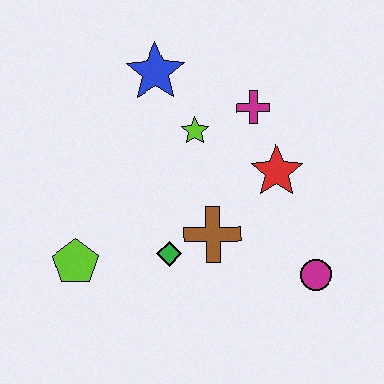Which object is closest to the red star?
The magenta cross is closest to the red star.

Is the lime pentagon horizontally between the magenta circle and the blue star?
No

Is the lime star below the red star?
No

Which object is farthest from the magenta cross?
The lime pentagon is farthest from the magenta cross.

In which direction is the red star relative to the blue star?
The red star is to the right of the blue star.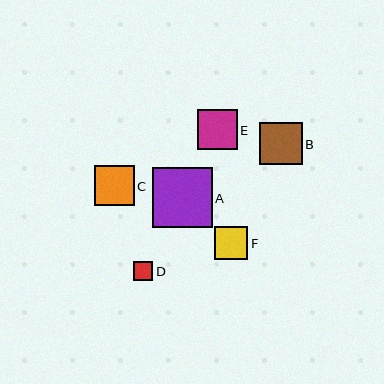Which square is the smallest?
Square D is the smallest with a size of approximately 19 pixels.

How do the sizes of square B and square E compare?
Square B and square E are approximately the same size.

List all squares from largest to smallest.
From largest to smallest: A, B, C, E, F, D.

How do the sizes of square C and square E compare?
Square C and square E are approximately the same size.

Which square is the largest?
Square A is the largest with a size of approximately 59 pixels.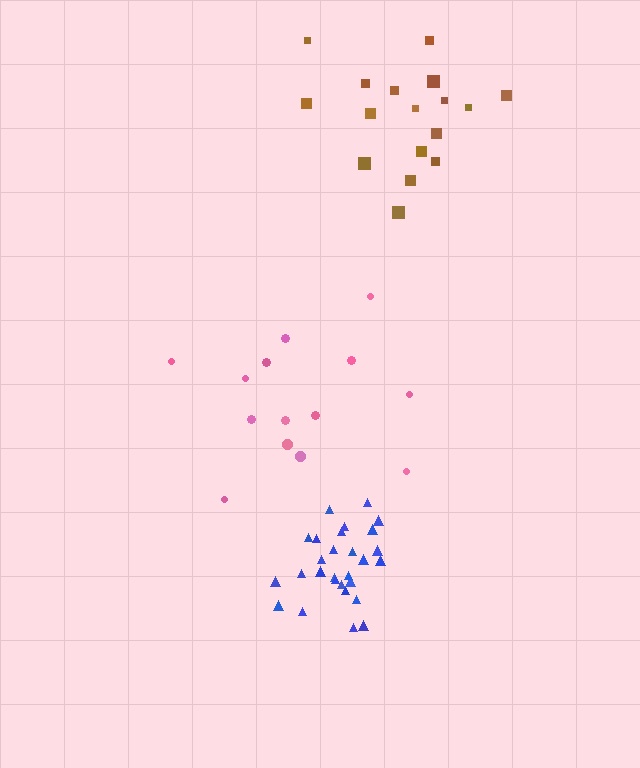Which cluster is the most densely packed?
Blue.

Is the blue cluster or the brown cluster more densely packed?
Blue.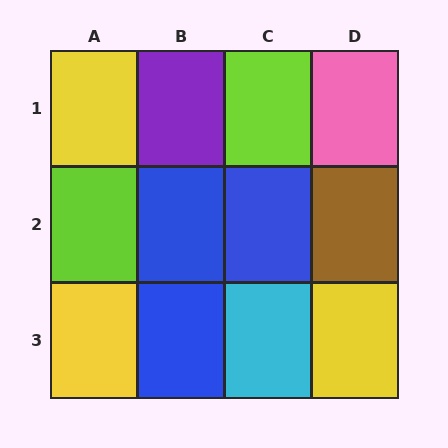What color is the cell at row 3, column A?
Yellow.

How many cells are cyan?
1 cell is cyan.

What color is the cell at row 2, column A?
Lime.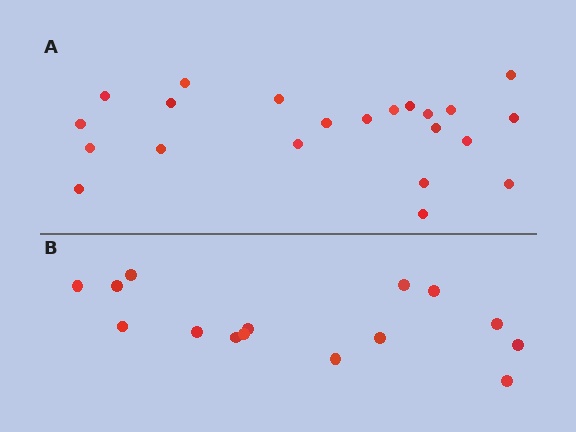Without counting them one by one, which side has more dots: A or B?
Region A (the top region) has more dots.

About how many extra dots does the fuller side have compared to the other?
Region A has roughly 8 or so more dots than region B.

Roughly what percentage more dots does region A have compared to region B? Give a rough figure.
About 45% more.